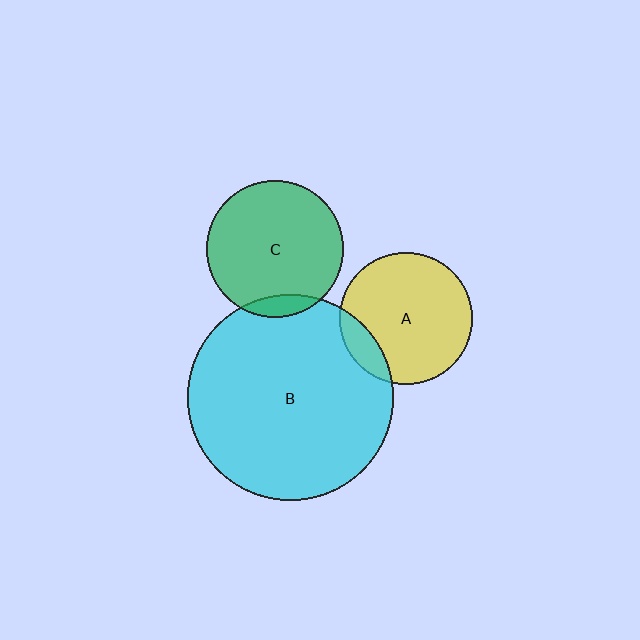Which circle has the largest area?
Circle B (cyan).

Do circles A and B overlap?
Yes.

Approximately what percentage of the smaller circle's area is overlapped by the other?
Approximately 15%.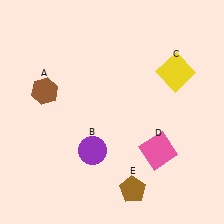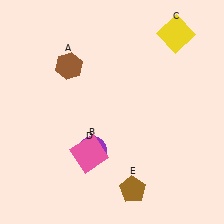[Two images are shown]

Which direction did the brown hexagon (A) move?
The brown hexagon (A) moved up.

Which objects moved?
The objects that moved are: the brown hexagon (A), the yellow square (C), the pink square (D).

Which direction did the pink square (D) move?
The pink square (D) moved left.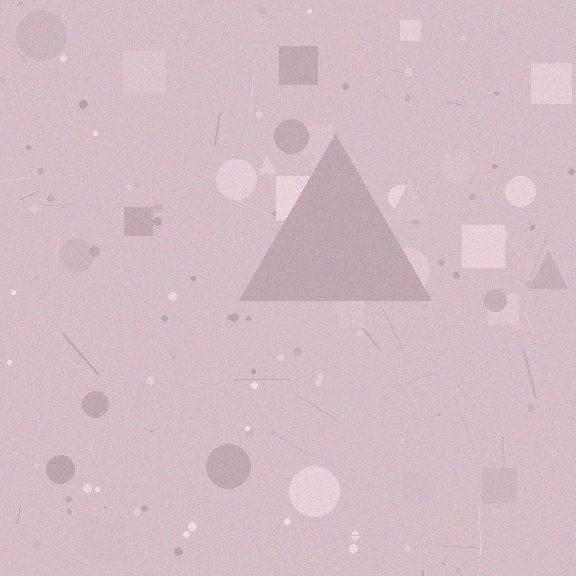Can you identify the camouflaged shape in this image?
The camouflaged shape is a triangle.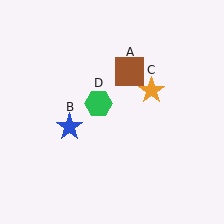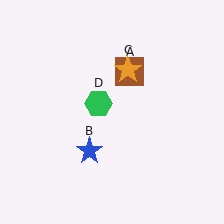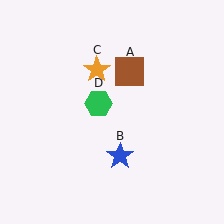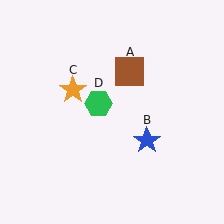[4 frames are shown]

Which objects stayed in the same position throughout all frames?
Brown square (object A) and green hexagon (object D) remained stationary.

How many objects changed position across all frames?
2 objects changed position: blue star (object B), orange star (object C).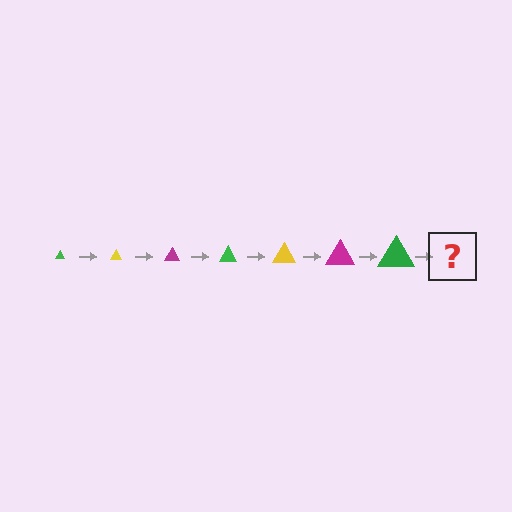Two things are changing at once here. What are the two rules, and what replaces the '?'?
The two rules are that the triangle grows larger each step and the color cycles through green, yellow, and magenta. The '?' should be a yellow triangle, larger than the previous one.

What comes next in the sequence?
The next element should be a yellow triangle, larger than the previous one.